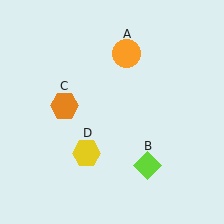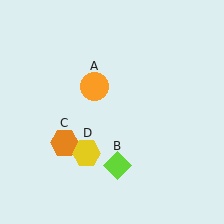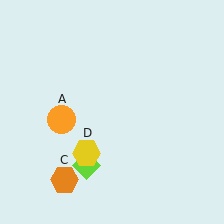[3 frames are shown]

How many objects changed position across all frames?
3 objects changed position: orange circle (object A), lime diamond (object B), orange hexagon (object C).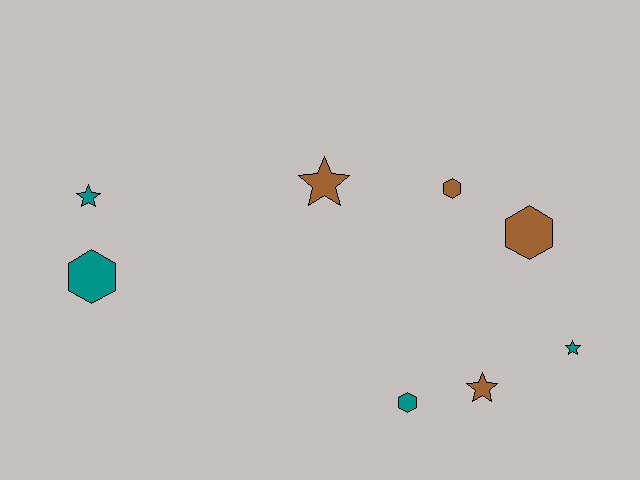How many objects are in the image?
There are 8 objects.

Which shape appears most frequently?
Star, with 4 objects.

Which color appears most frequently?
Teal, with 4 objects.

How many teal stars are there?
There are 2 teal stars.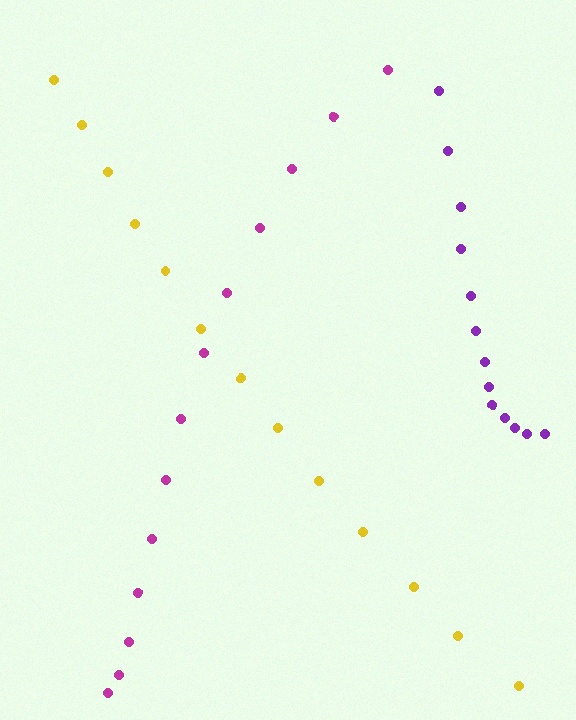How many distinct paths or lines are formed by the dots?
There are 3 distinct paths.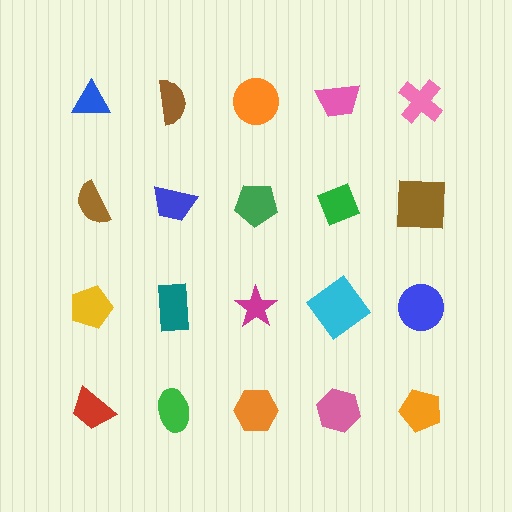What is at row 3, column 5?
A blue circle.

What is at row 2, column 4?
A green diamond.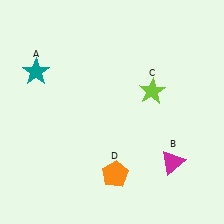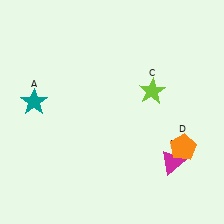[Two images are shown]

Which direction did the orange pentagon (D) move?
The orange pentagon (D) moved right.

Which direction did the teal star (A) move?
The teal star (A) moved down.